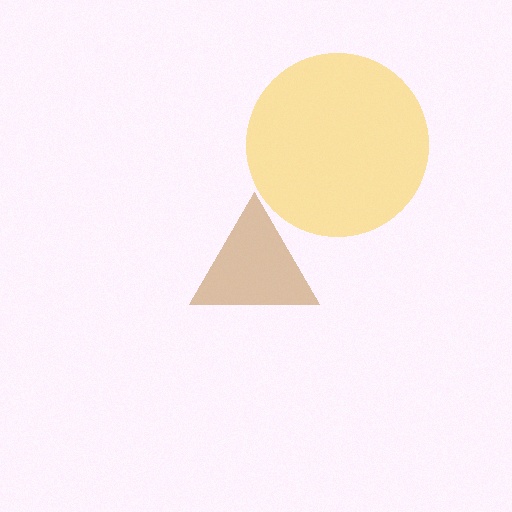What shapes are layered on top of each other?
The layered shapes are: a brown triangle, a yellow circle.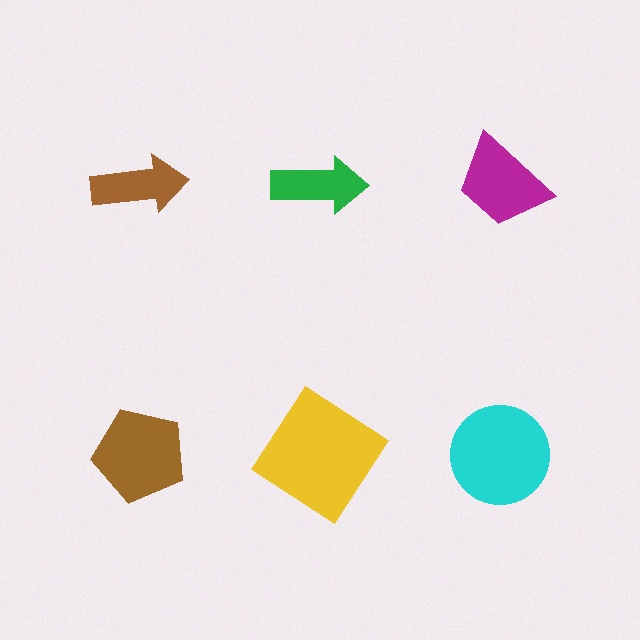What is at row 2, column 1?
A brown pentagon.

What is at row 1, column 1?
A brown arrow.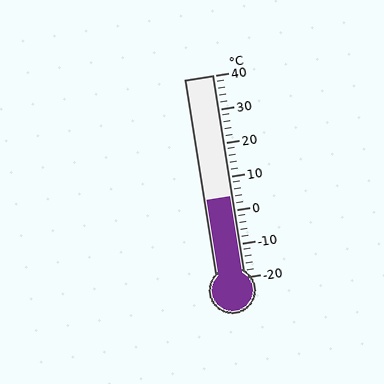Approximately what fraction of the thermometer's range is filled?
The thermometer is filled to approximately 40% of its range.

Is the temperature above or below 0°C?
The temperature is above 0°C.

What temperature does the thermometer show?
The thermometer shows approximately 4°C.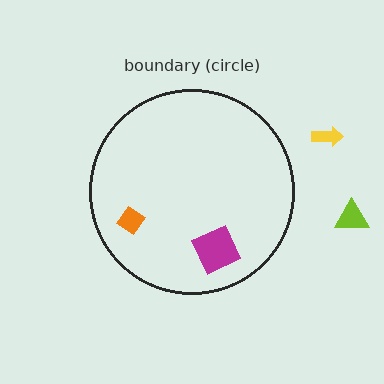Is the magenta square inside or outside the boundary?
Inside.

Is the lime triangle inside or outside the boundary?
Outside.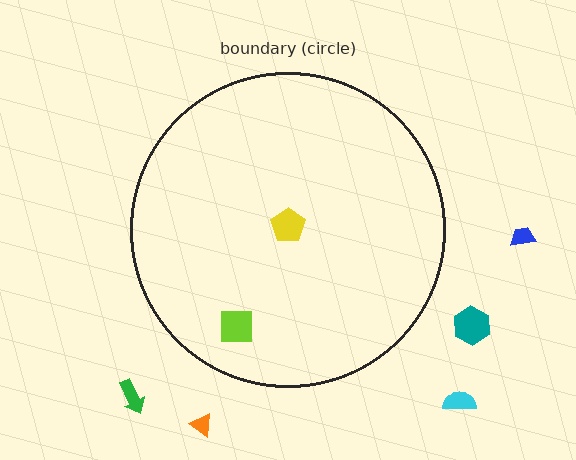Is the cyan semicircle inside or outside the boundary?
Outside.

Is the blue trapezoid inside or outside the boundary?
Outside.